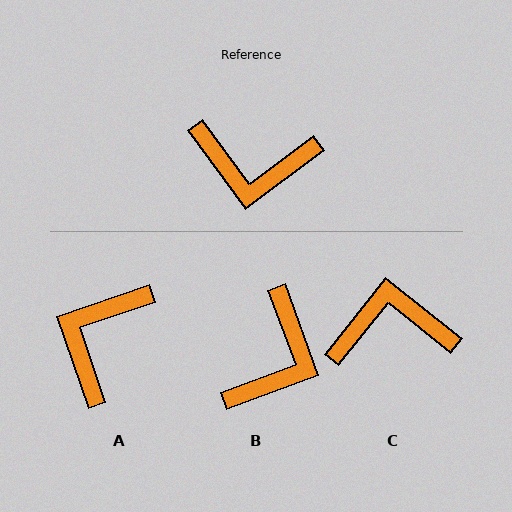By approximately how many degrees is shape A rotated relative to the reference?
Approximately 108 degrees clockwise.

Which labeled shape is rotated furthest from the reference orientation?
C, about 165 degrees away.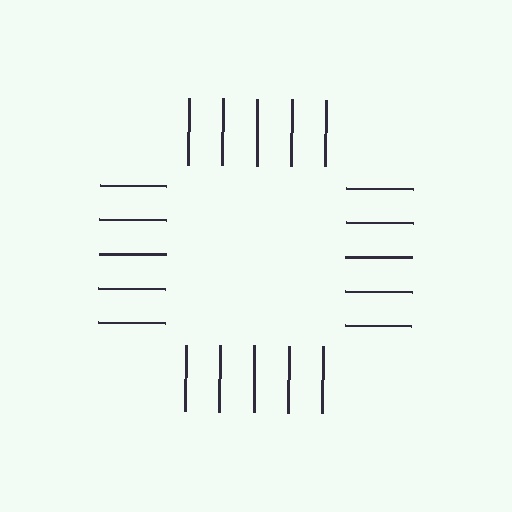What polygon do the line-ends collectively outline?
An illusory square — the line segments terminate on its edges but no continuous stroke is drawn.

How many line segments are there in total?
20 — 5 along each of the 4 edges.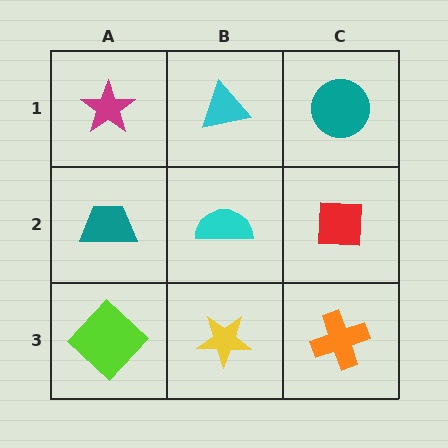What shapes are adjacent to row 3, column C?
A red square (row 2, column C), a yellow star (row 3, column B).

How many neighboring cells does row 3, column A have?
2.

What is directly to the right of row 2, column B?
A red square.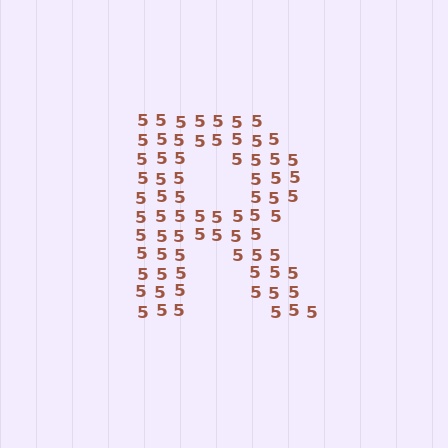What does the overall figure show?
The overall figure shows the letter R.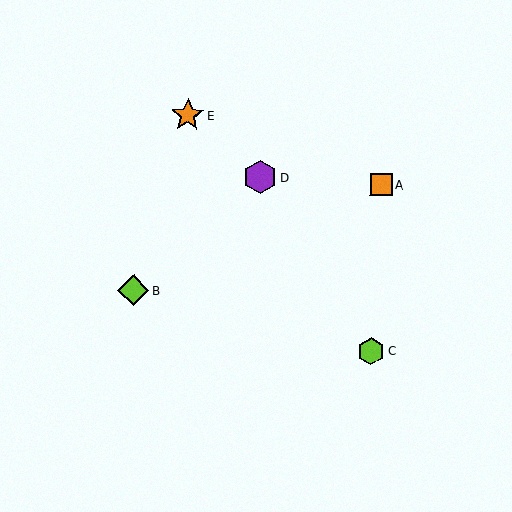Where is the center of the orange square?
The center of the orange square is at (381, 185).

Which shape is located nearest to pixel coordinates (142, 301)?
The lime diamond (labeled B) at (133, 290) is nearest to that location.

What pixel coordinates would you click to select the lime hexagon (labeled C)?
Click at (371, 351) to select the lime hexagon C.